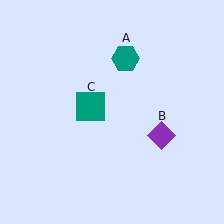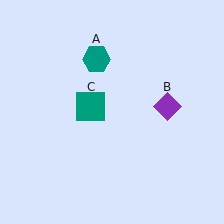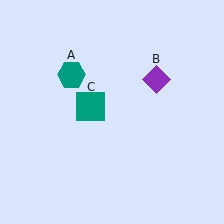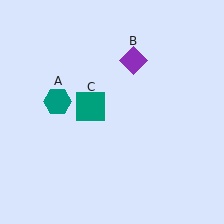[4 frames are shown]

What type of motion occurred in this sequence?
The teal hexagon (object A), purple diamond (object B) rotated counterclockwise around the center of the scene.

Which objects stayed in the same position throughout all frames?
Teal square (object C) remained stationary.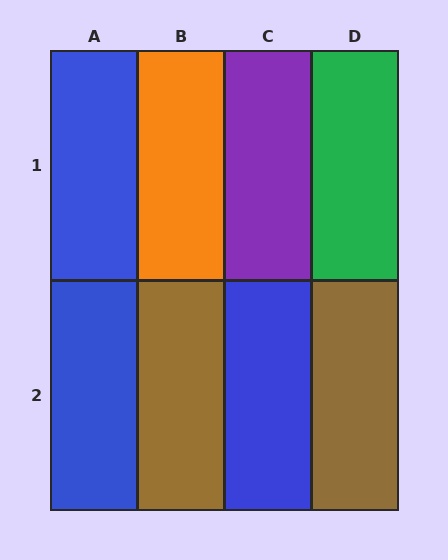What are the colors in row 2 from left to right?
Blue, brown, blue, brown.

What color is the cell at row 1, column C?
Purple.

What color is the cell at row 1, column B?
Orange.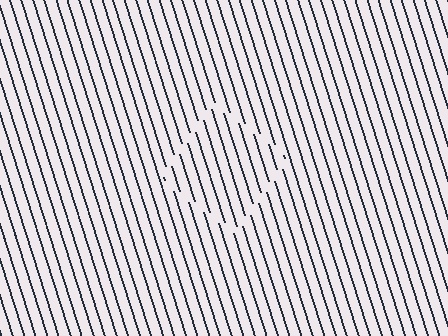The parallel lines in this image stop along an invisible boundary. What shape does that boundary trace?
An illusory square. The interior of the shape contains the same grating, shifted by half a period — the contour is defined by the phase discontinuity where line-ends from the inner and outer gratings abut.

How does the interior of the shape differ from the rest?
The interior of the shape contains the same grating, shifted by half a period — the contour is defined by the phase discontinuity where line-ends from the inner and outer gratings abut.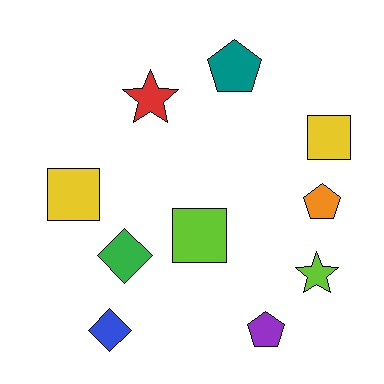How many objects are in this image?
There are 10 objects.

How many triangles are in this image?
There are no triangles.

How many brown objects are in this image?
There are no brown objects.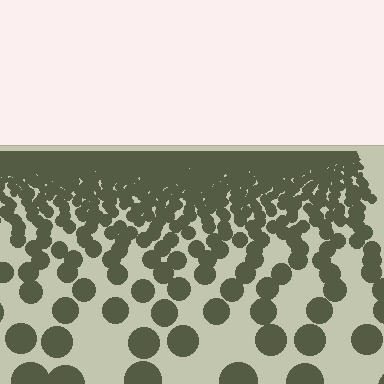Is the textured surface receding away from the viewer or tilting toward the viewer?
The surface is receding away from the viewer. Texture elements get smaller and denser toward the top.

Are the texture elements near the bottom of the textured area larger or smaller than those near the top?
Larger. Near the bottom, elements are closer to the viewer and appear at a bigger on-screen size.